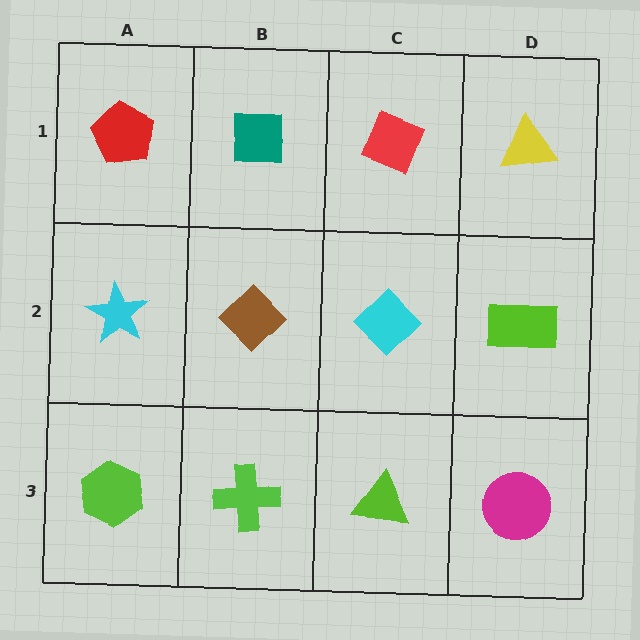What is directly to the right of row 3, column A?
A lime cross.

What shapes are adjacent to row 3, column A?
A cyan star (row 2, column A), a lime cross (row 3, column B).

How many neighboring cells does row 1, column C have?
3.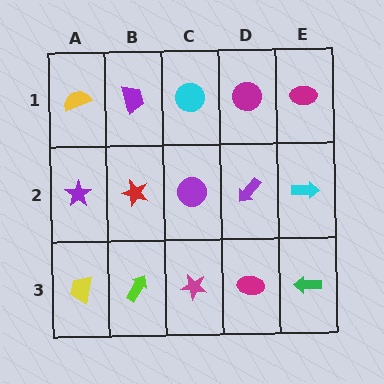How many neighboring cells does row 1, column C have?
3.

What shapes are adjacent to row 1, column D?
A purple arrow (row 2, column D), a cyan circle (row 1, column C), a magenta ellipse (row 1, column E).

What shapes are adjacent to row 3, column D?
A purple arrow (row 2, column D), a magenta star (row 3, column C), a green arrow (row 3, column E).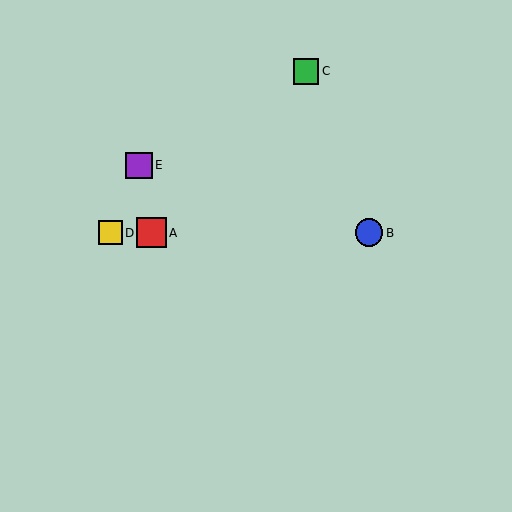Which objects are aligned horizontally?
Objects A, B, D are aligned horizontally.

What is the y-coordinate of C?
Object C is at y≈71.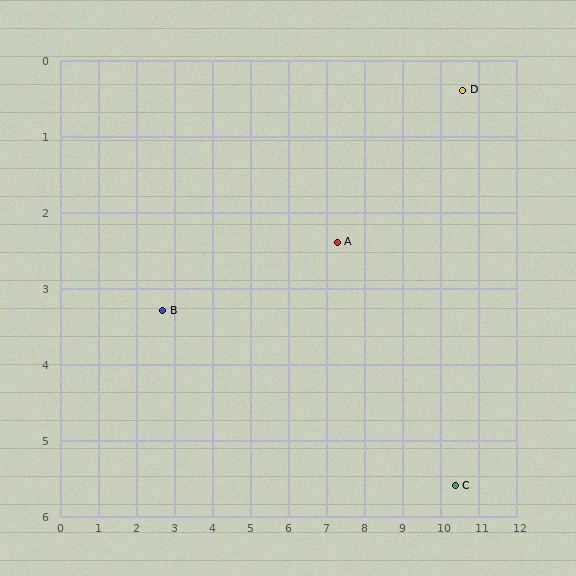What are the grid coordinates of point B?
Point B is at approximately (2.7, 3.3).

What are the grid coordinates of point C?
Point C is at approximately (10.4, 5.6).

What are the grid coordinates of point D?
Point D is at approximately (10.6, 0.4).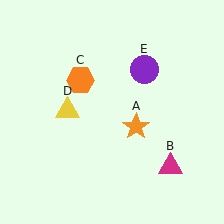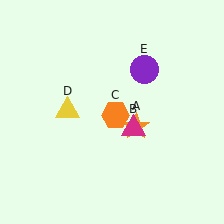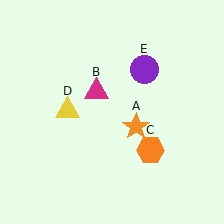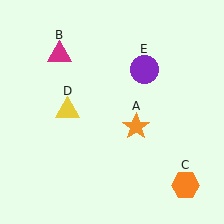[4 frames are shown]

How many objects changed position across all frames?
2 objects changed position: magenta triangle (object B), orange hexagon (object C).